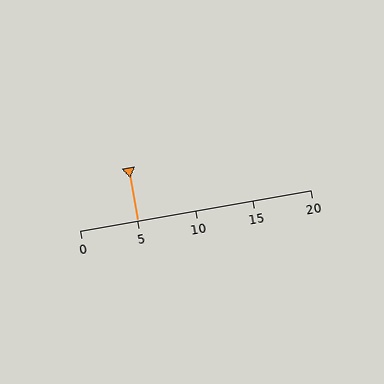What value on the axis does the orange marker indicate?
The marker indicates approximately 5.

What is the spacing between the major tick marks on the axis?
The major ticks are spaced 5 apart.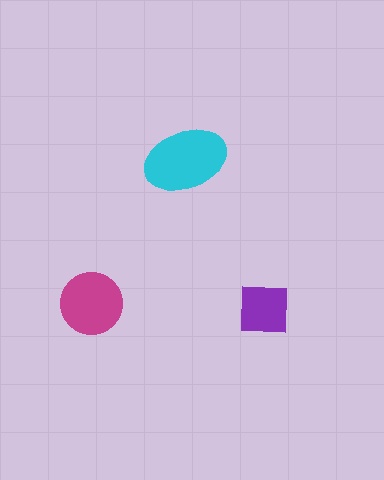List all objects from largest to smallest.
The cyan ellipse, the magenta circle, the purple square.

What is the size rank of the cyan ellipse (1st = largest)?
1st.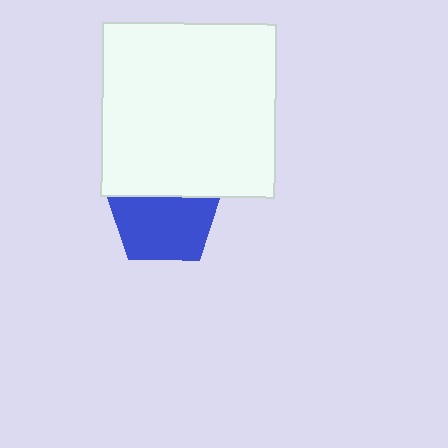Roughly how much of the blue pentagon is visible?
Most of it is visible (roughly 66%).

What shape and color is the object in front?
The object in front is a white square.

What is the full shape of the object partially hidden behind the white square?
The partially hidden object is a blue pentagon.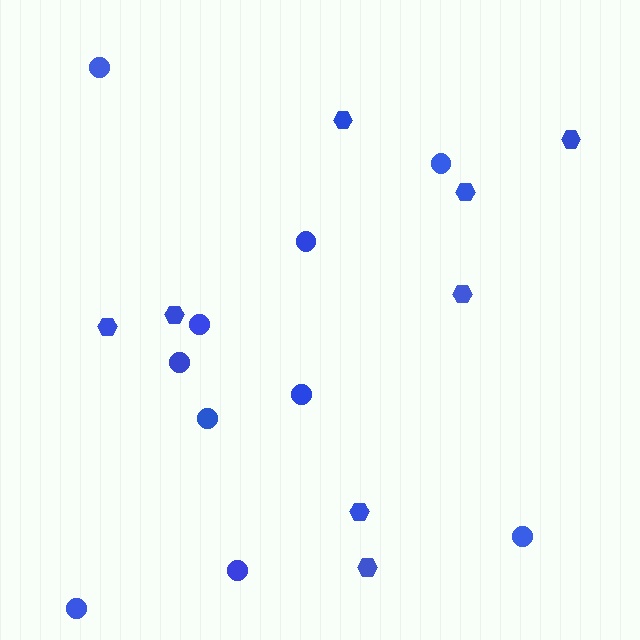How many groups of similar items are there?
There are 2 groups: one group of hexagons (8) and one group of circles (10).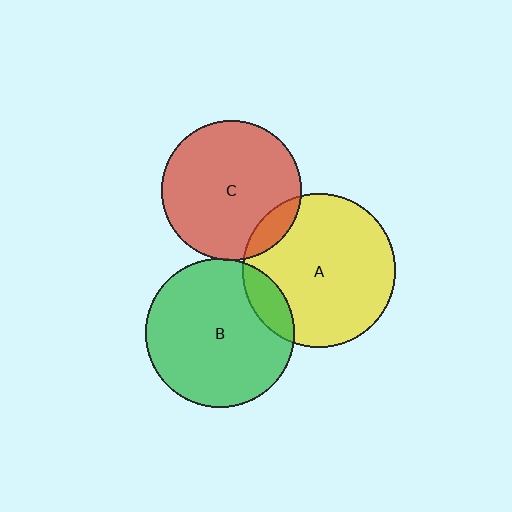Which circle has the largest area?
Circle A (yellow).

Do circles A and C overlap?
Yes.